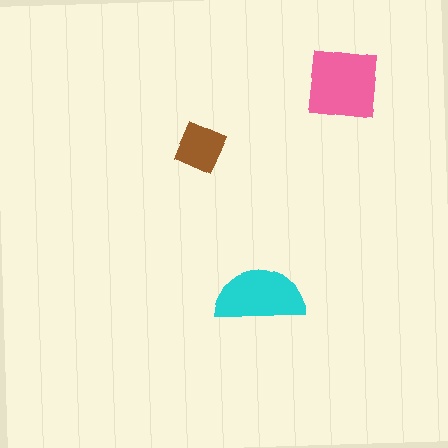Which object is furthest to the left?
The brown square is leftmost.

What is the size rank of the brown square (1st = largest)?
3rd.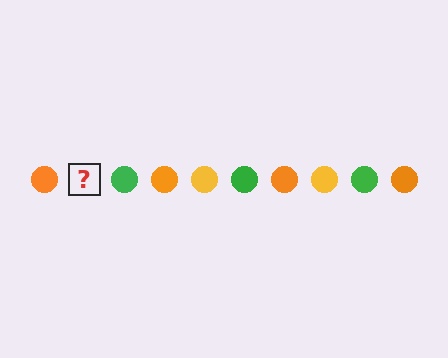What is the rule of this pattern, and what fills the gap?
The rule is that the pattern cycles through orange, yellow, green circles. The gap should be filled with a yellow circle.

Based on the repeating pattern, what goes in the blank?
The blank should be a yellow circle.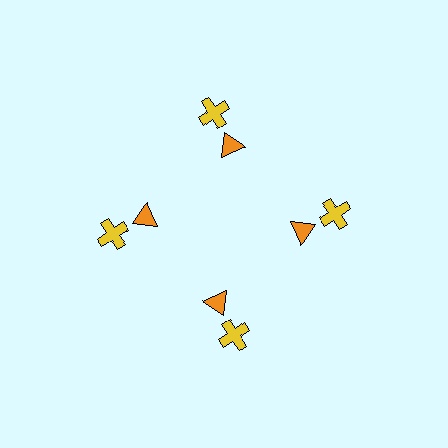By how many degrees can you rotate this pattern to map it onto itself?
The pattern maps onto itself every 90 degrees of rotation.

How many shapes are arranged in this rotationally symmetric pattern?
There are 8 shapes, arranged in 4 groups of 2.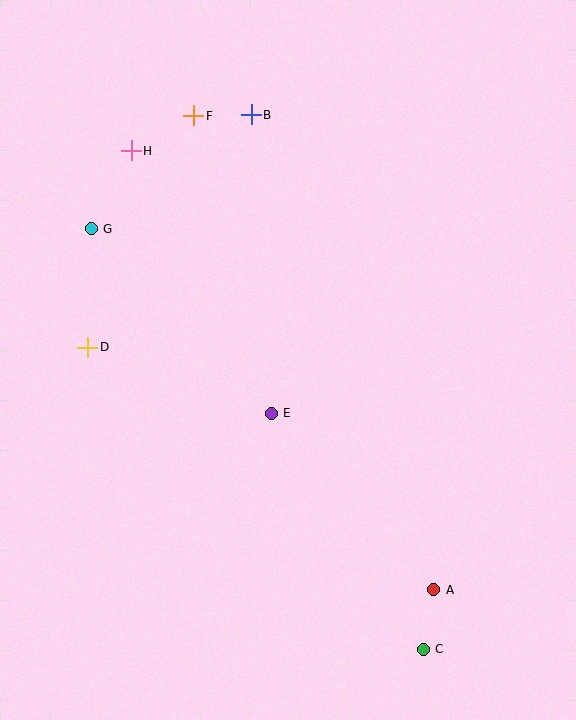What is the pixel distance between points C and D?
The distance between C and D is 451 pixels.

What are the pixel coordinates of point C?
Point C is at (423, 649).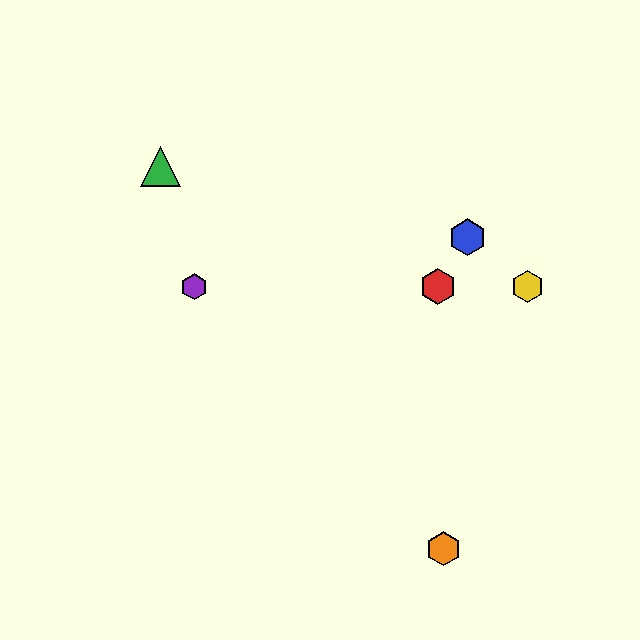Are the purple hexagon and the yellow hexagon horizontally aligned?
Yes, both are at y≈287.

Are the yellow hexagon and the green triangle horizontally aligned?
No, the yellow hexagon is at y≈287 and the green triangle is at y≈167.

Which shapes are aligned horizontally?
The red hexagon, the yellow hexagon, the purple hexagon are aligned horizontally.